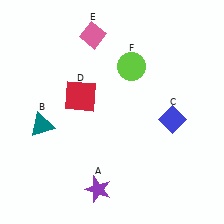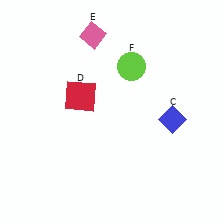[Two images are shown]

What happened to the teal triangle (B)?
The teal triangle (B) was removed in Image 2. It was in the bottom-left area of Image 1.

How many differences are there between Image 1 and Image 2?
There are 2 differences between the two images.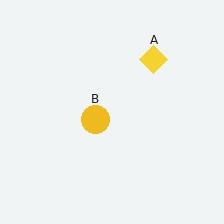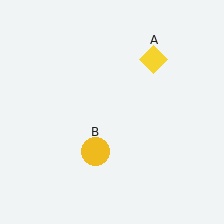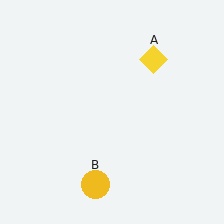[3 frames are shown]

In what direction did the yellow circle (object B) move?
The yellow circle (object B) moved down.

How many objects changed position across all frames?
1 object changed position: yellow circle (object B).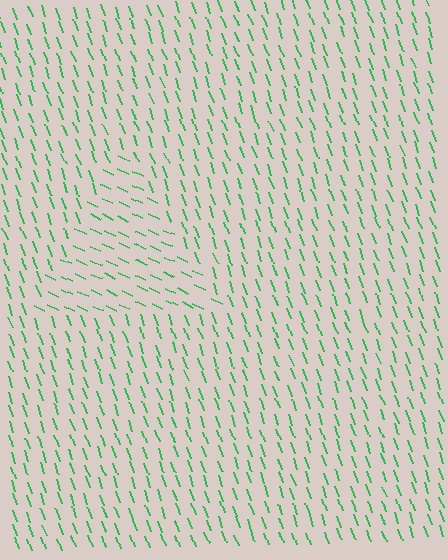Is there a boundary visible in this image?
Yes, there is a texture boundary formed by a change in line orientation.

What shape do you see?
I see a triangle.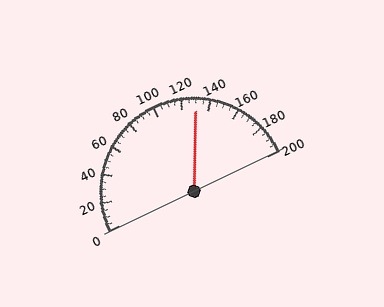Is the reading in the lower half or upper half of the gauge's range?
The reading is in the upper half of the range (0 to 200).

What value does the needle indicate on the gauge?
The needle indicates approximately 130.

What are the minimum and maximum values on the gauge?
The gauge ranges from 0 to 200.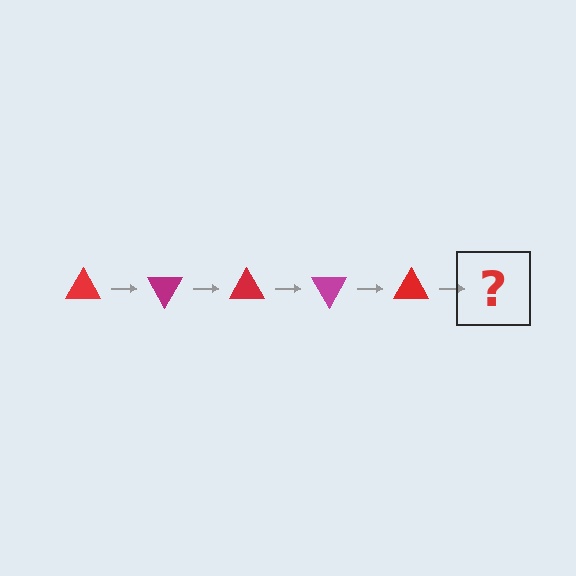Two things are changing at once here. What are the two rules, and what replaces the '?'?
The two rules are that it rotates 60 degrees each step and the color cycles through red and magenta. The '?' should be a magenta triangle, rotated 300 degrees from the start.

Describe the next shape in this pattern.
It should be a magenta triangle, rotated 300 degrees from the start.